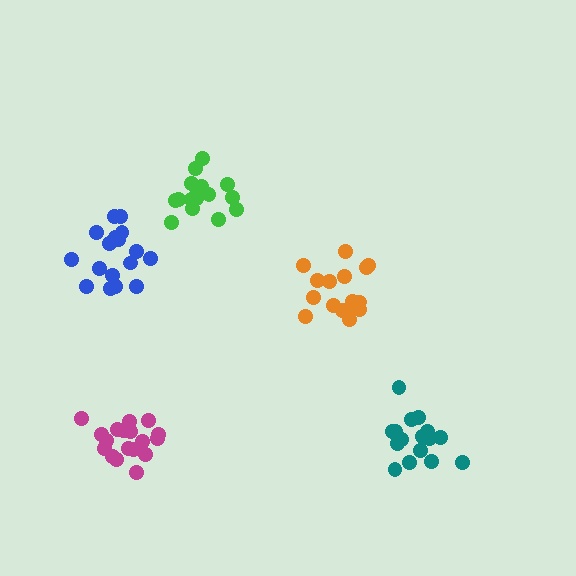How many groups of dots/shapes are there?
There are 5 groups.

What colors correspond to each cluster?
The clusters are colored: teal, orange, blue, magenta, green.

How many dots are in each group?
Group 1: 17 dots, Group 2: 16 dots, Group 3: 17 dots, Group 4: 19 dots, Group 5: 16 dots (85 total).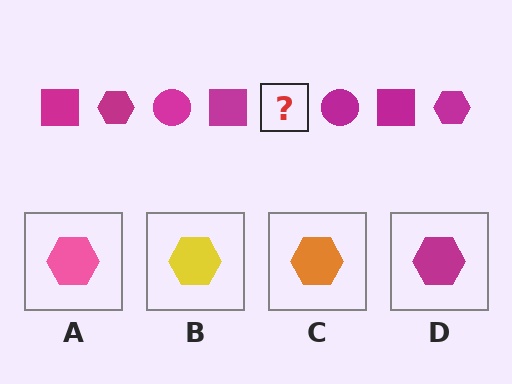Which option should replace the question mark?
Option D.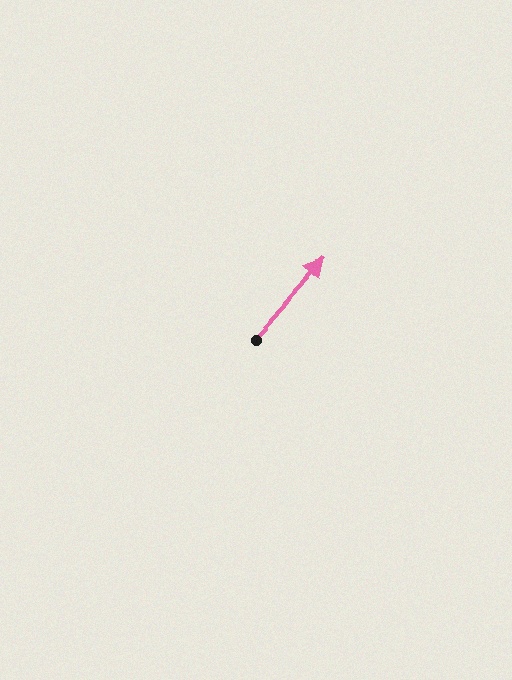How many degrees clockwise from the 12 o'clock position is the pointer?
Approximately 41 degrees.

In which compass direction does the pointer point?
Northeast.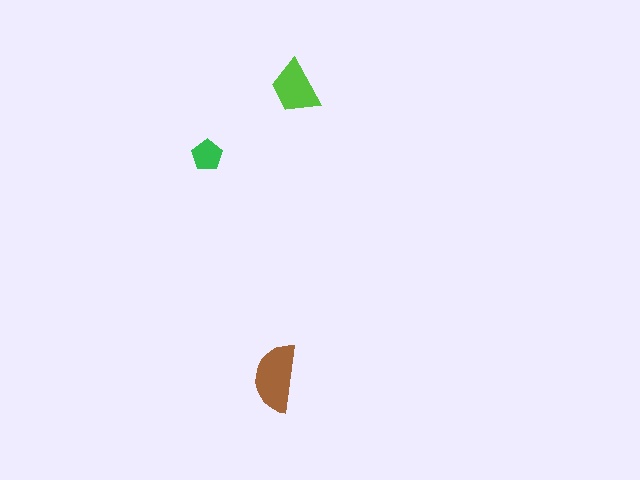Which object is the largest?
The brown semicircle.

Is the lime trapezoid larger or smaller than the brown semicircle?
Smaller.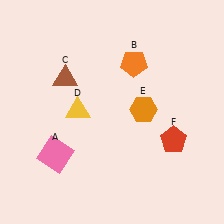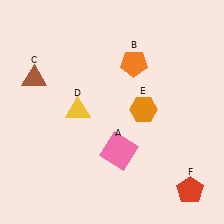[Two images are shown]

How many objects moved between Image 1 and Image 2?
3 objects moved between the two images.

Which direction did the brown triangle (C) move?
The brown triangle (C) moved left.